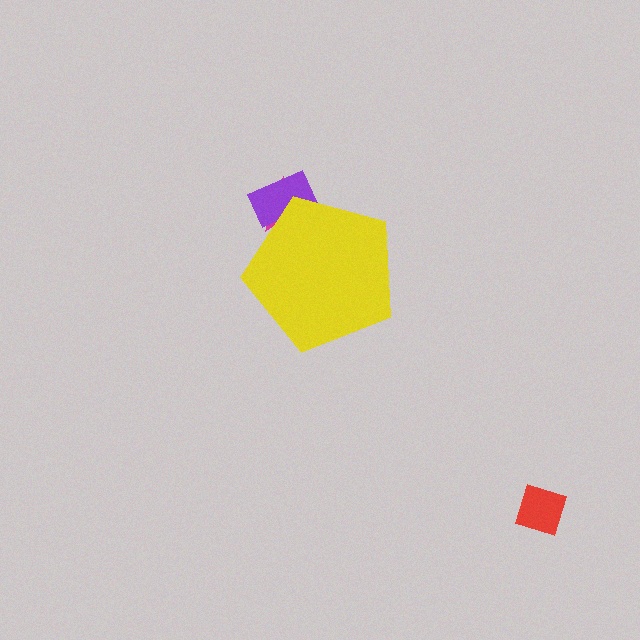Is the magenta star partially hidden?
Yes, the magenta star is partially hidden behind the yellow pentagon.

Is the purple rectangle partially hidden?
Yes, the purple rectangle is partially hidden behind the yellow pentagon.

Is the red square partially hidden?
No, the red square is fully visible.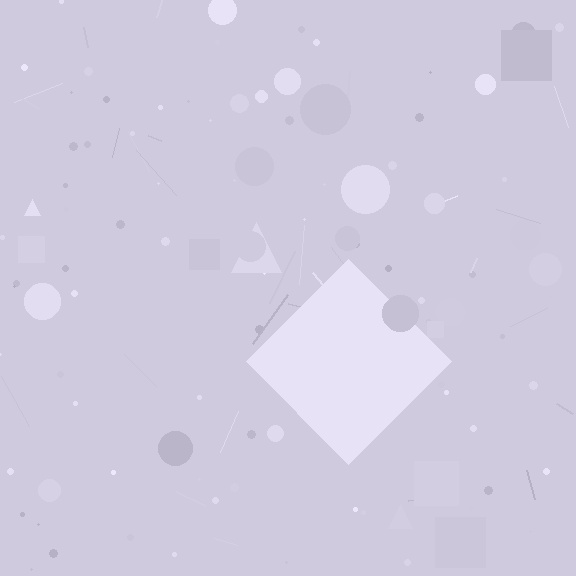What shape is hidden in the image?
A diamond is hidden in the image.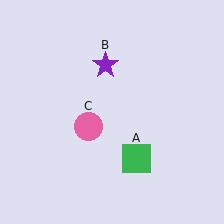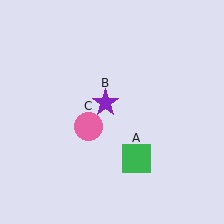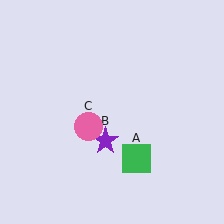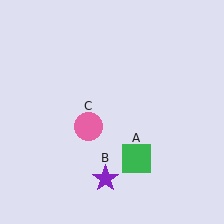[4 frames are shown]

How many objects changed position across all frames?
1 object changed position: purple star (object B).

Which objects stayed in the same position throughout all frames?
Green square (object A) and pink circle (object C) remained stationary.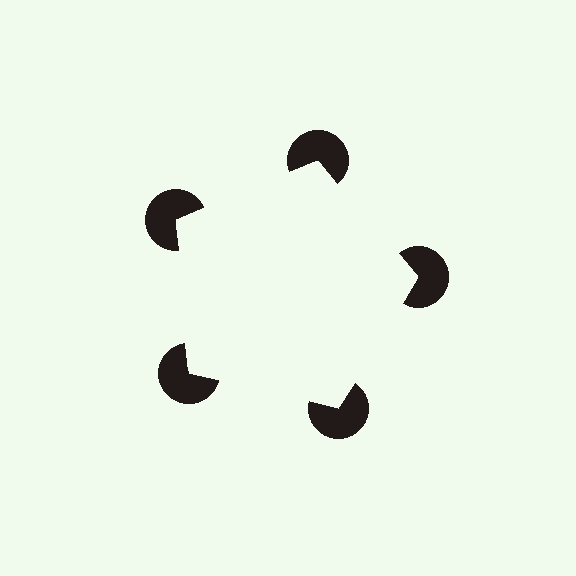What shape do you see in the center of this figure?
An illusory pentagon — its edges are inferred from the aligned wedge cuts in the pac-man discs, not physically drawn.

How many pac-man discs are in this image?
There are 5 — one at each vertex of the illusory pentagon.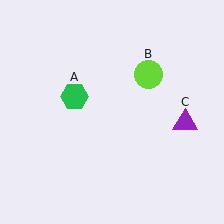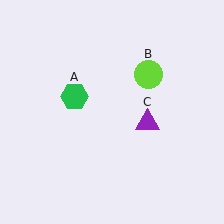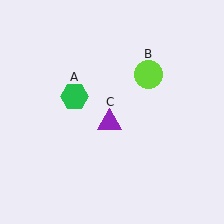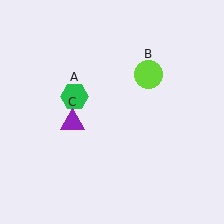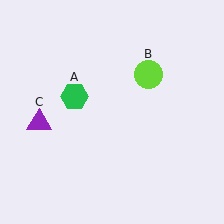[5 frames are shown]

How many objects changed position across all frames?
1 object changed position: purple triangle (object C).